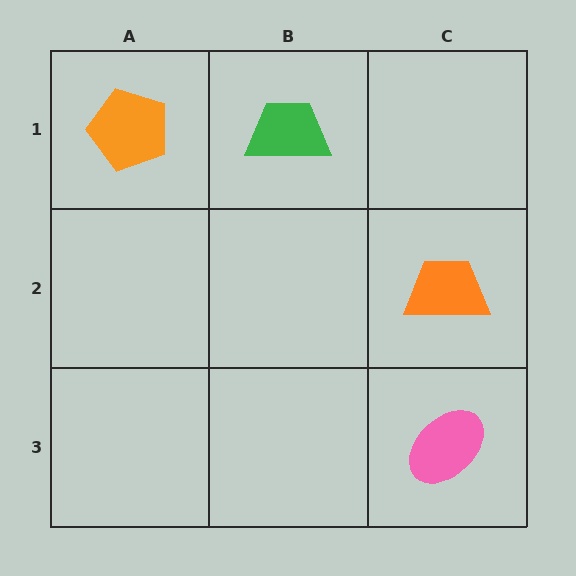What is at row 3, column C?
A pink ellipse.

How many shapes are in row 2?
1 shape.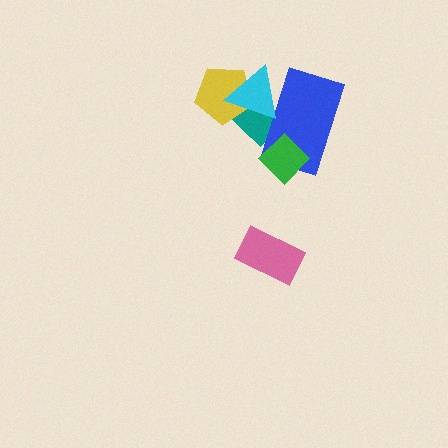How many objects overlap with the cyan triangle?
3 objects overlap with the cyan triangle.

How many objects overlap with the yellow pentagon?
2 objects overlap with the yellow pentagon.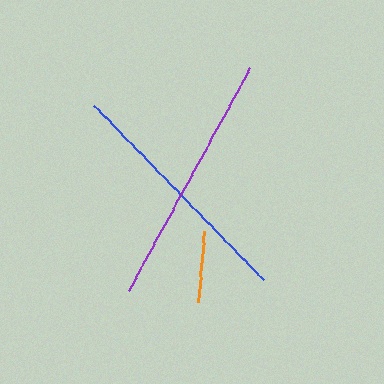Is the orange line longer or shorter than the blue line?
The blue line is longer than the orange line.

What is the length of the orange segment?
The orange segment is approximately 71 pixels long.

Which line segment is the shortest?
The orange line is the shortest at approximately 71 pixels.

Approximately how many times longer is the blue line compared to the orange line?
The blue line is approximately 3.4 times the length of the orange line.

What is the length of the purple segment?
The purple segment is approximately 254 pixels long.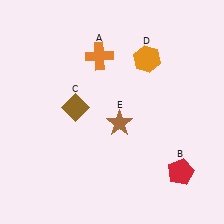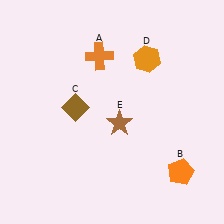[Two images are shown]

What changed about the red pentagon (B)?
In Image 1, B is red. In Image 2, it changed to orange.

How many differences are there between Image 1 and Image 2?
There is 1 difference between the two images.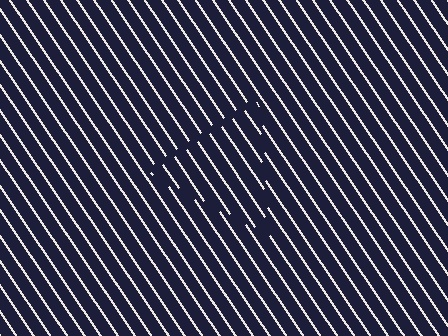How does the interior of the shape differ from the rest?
The interior of the shape contains the same grating, shifted by half a period — the contour is defined by the phase discontinuity where line-ends from the inner and outer gratings abut.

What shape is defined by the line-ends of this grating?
An illusory triangle. The interior of the shape contains the same grating, shifted by half a period — the contour is defined by the phase discontinuity where line-ends from the inner and outer gratings abut.